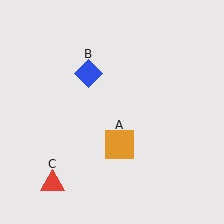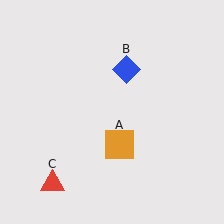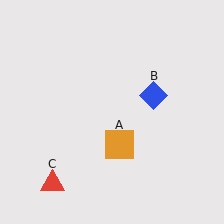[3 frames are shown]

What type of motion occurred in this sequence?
The blue diamond (object B) rotated clockwise around the center of the scene.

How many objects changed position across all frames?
1 object changed position: blue diamond (object B).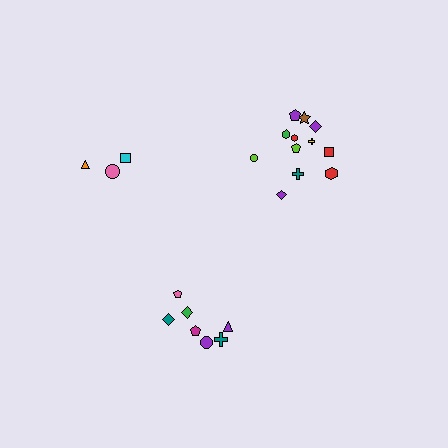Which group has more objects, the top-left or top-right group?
The top-right group.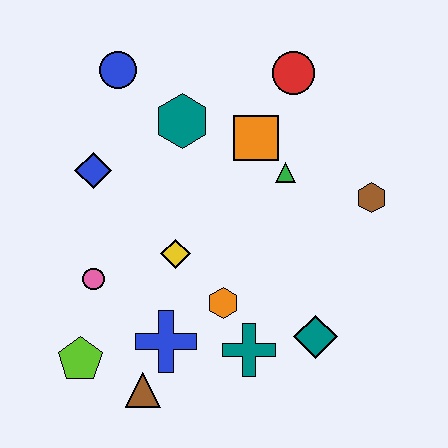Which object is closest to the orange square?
The green triangle is closest to the orange square.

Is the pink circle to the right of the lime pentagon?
Yes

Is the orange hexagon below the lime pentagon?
No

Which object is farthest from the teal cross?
The blue circle is farthest from the teal cross.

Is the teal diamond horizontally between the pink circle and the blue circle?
No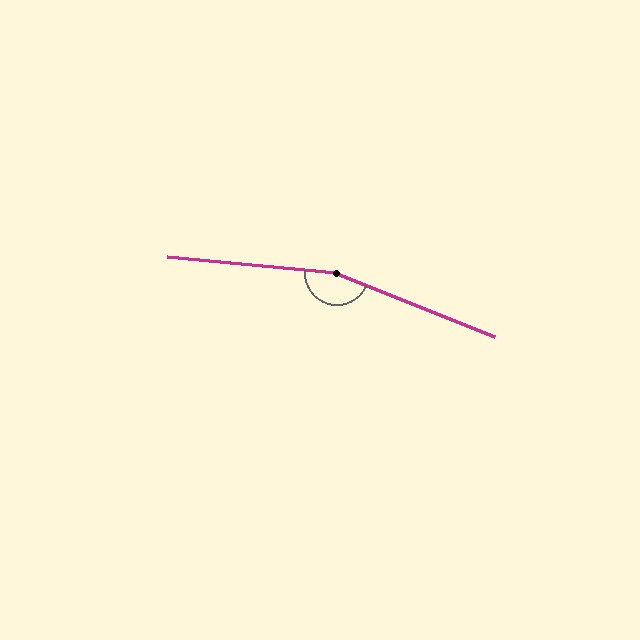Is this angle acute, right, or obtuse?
It is obtuse.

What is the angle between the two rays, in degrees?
Approximately 163 degrees.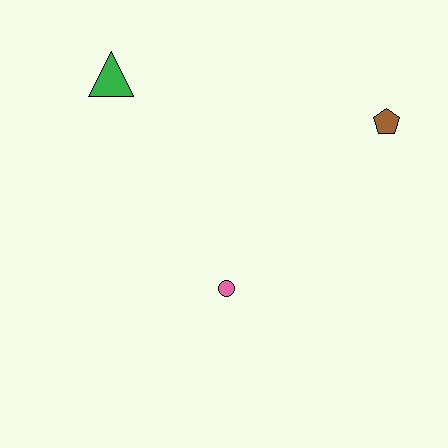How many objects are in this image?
There are 3 objects.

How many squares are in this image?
There are no squares.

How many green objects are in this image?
There is 1 green object.